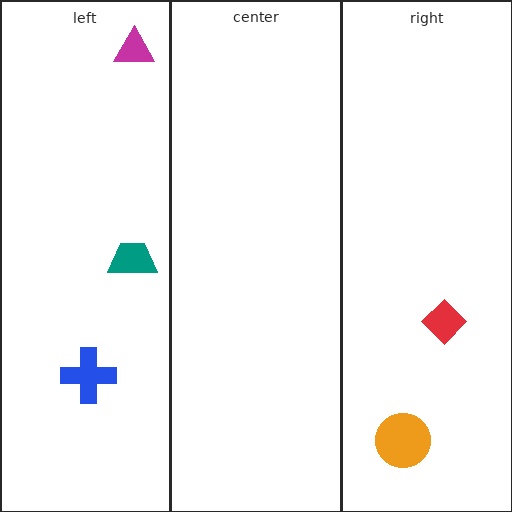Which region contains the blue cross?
The left region.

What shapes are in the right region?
The red diamond, the orange circle.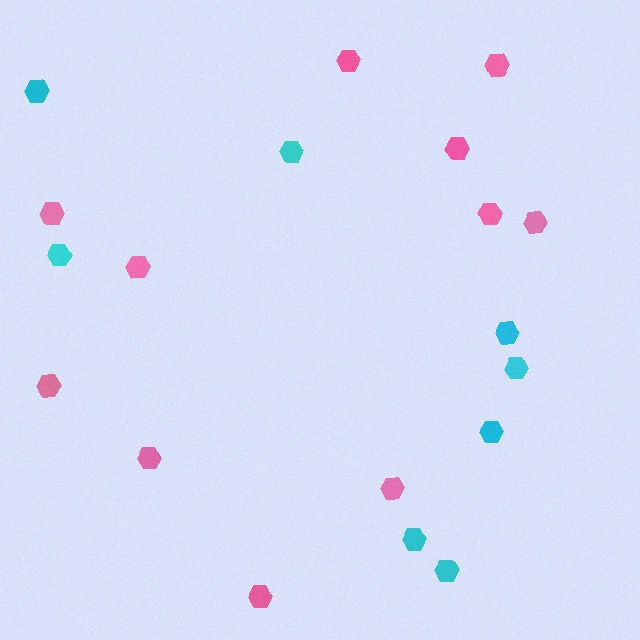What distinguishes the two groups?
There are 2 groups: one group of pink hexagons (11) and one group of cyan hexagons (8).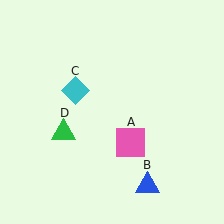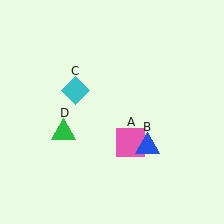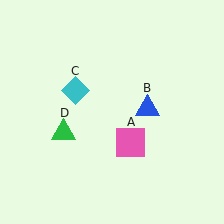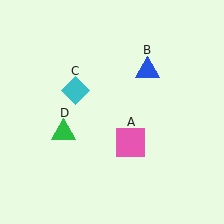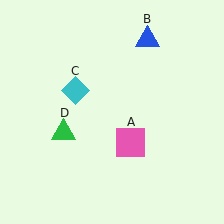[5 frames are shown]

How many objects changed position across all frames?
1 object changed position: blue triangle (object B).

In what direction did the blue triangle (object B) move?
The blue triangle (object B) moved up.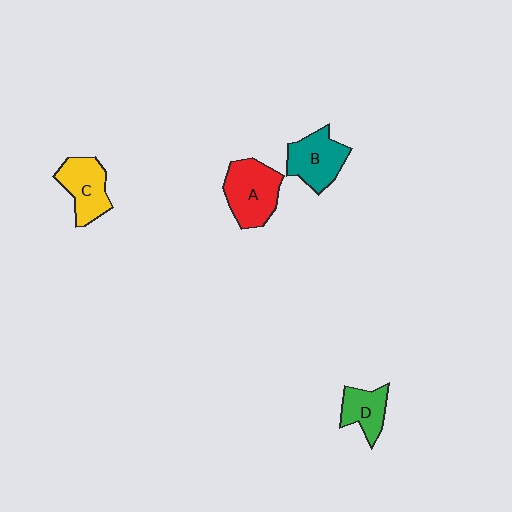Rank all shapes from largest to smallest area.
From largest to smallest: A (red), B (teal), C (yellow), D (green).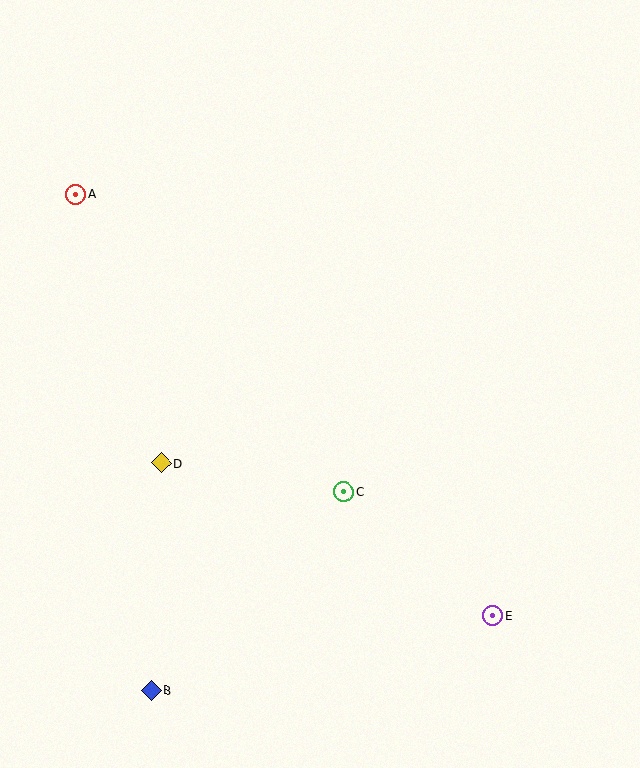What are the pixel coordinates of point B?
Point B is at (151, 690).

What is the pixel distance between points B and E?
The distance between B and E is 350 pixels.